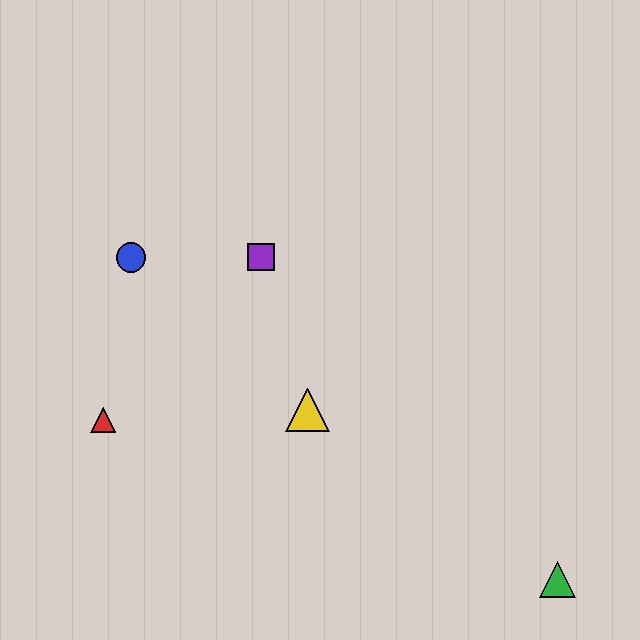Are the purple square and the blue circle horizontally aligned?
Yes, both are at y≈257.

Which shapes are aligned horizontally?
The blue circle, the purple square are aligned horizontally.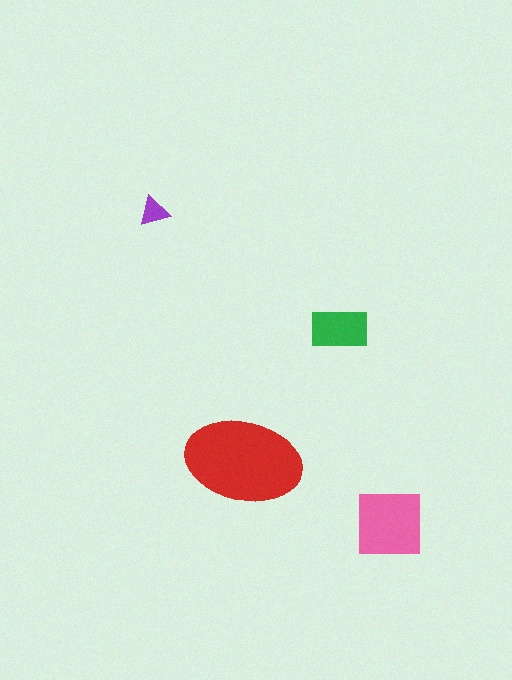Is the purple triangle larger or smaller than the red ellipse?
Smaller.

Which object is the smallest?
The purple triangle.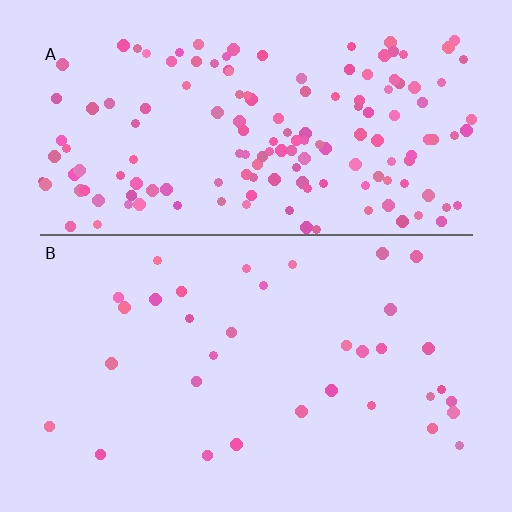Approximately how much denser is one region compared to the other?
Approximately 4.7× — region A over region B.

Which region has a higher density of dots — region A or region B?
A (the top).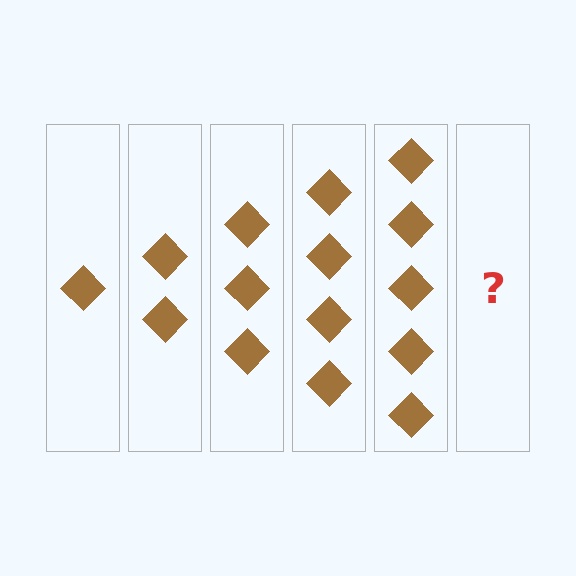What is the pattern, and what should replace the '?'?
The pattern is that each step adds one more diamond. The '?' should be 6 diamonds.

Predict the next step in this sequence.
The next step is 6 diamonds.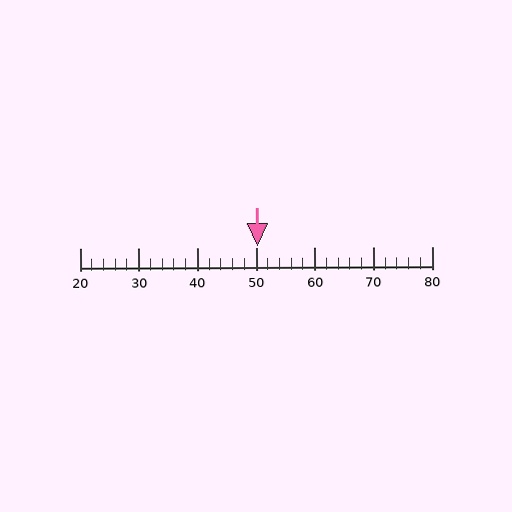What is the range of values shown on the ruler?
The ruler shows values from 20 to 80.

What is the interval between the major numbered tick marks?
The major tick marks are spaced 10 units apart.